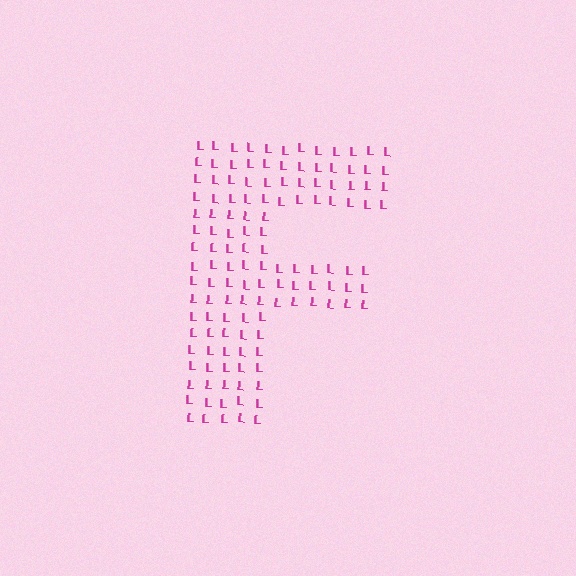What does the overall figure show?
The overall figure shows the letter F.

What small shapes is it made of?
It is made of small letter L's.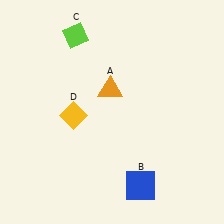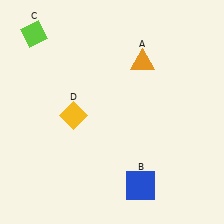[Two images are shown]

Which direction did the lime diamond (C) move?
The lime diamond (C) moved left.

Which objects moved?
The objects that moved are: the orange triangle (A), the lime diamond (C).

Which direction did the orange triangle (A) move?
The orange triangle (A) moved right.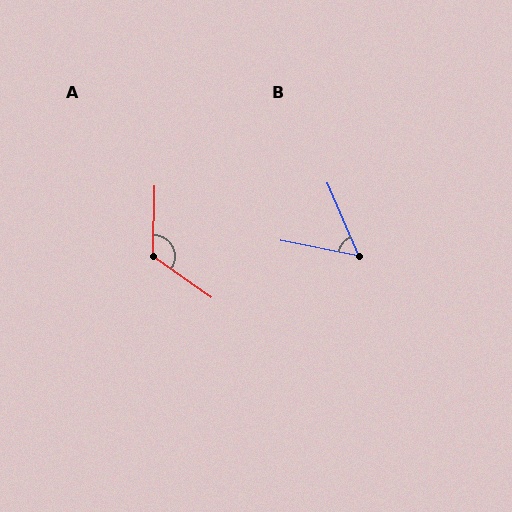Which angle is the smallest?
B, at approximately 56 degrees.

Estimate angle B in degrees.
Approximately 56 degrees.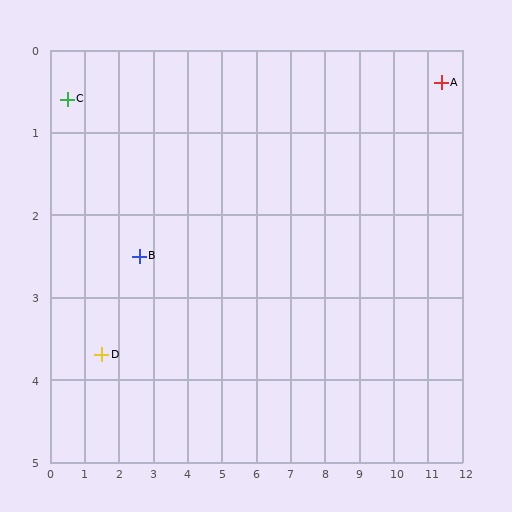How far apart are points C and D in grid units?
Points C and D are about 3.3 grid units apart.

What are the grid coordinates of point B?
Point B is at approximately (2.6, 2.5).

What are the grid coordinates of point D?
Point D is at approximately (1.5, 3.7).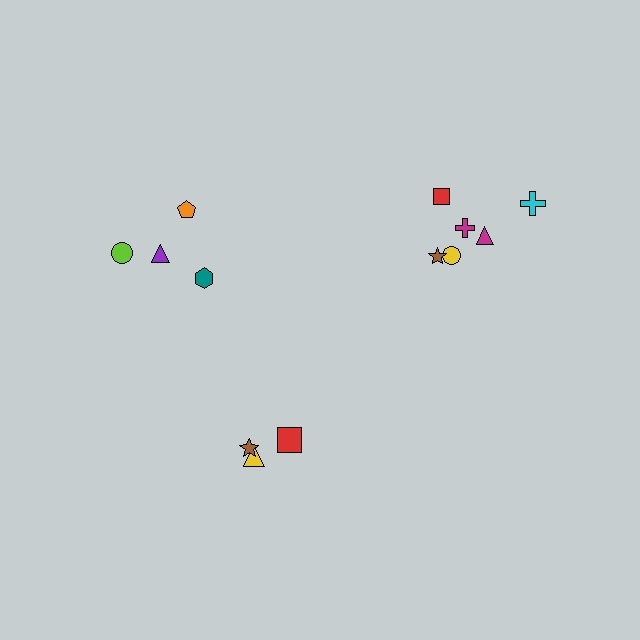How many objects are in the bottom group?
There are 3 objects.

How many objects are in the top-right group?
There are 6 objects.